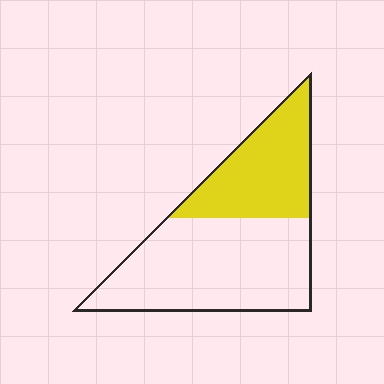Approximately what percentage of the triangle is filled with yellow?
Approximately 35%.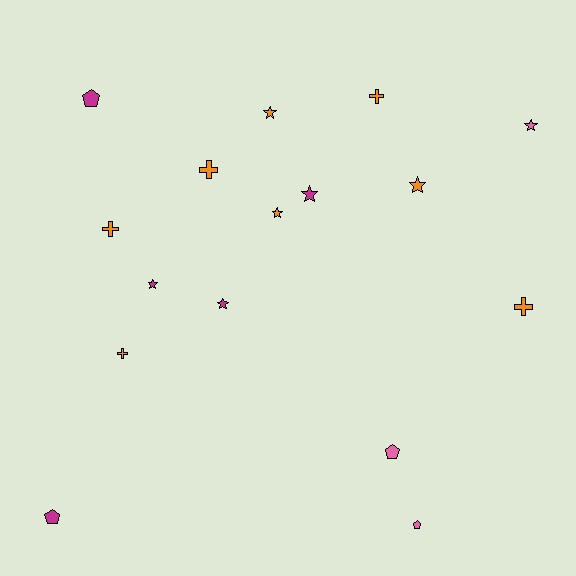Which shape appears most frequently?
Star, with 7 objects.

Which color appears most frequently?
Orange, with 8 objects.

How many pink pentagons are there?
There are 2 pink pentagons.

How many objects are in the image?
There are 16 objects.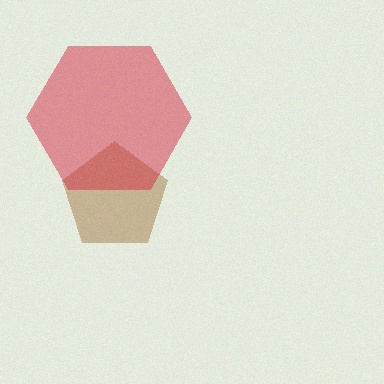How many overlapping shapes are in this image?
There are 2 overlapping shapes in the image.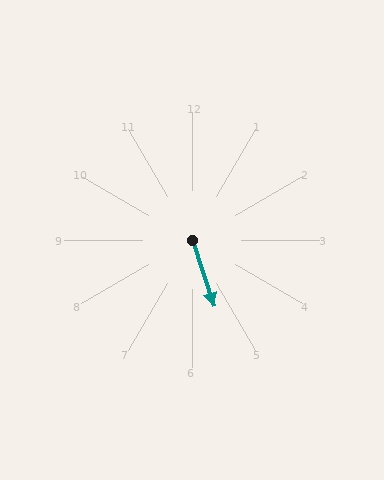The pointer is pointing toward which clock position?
Roughly 5 o'clock.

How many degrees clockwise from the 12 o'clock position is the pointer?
Approximately 162 degrees.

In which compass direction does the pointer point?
South.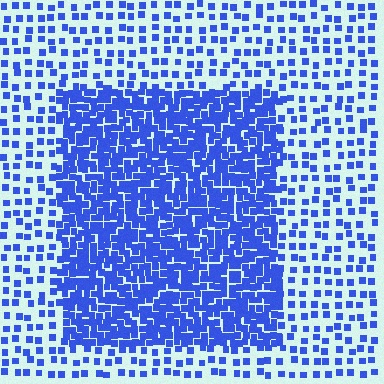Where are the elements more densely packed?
The elements are more densely packed inside the rectangle boundary.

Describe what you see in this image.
The image contains small blue elements arranged at two different densities. A rectangle-shaped region is visible where the elements are more densely packed than the surrounding area.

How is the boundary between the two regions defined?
The boundary is defined by a change in element density (approximately 2.7x ratio). All elements are the same color, size, and shape.